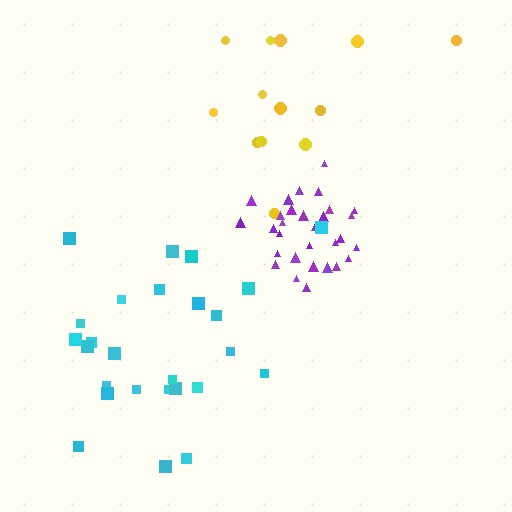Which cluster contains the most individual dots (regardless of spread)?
Purple (30).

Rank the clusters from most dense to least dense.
purple, cyan, yellow.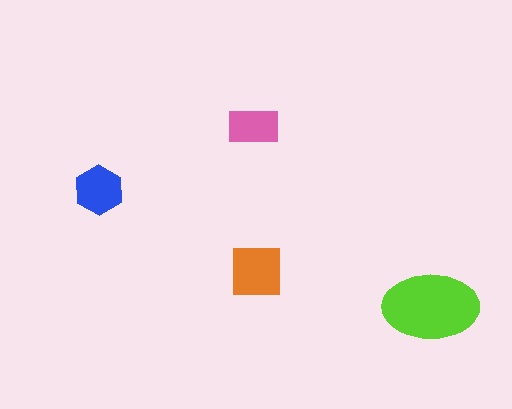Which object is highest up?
The pink rectangle is topmost.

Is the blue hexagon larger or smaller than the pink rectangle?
Larger.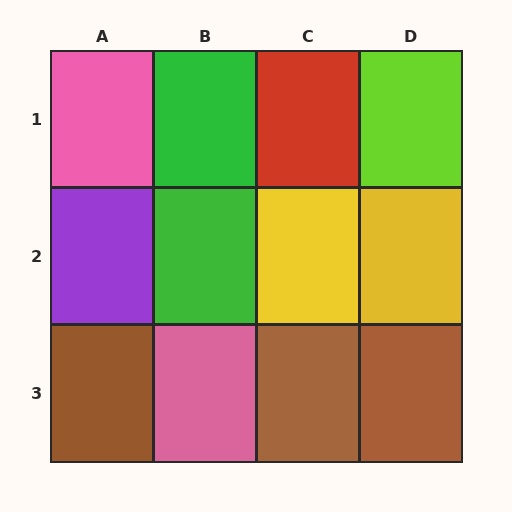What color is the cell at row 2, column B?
Green.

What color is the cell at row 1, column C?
Red.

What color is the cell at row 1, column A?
Pink.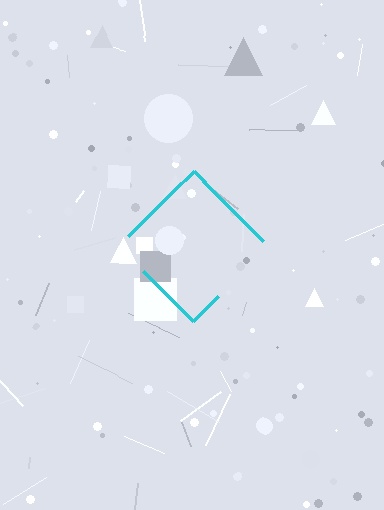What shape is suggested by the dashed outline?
The dashed outline suggests a diamond.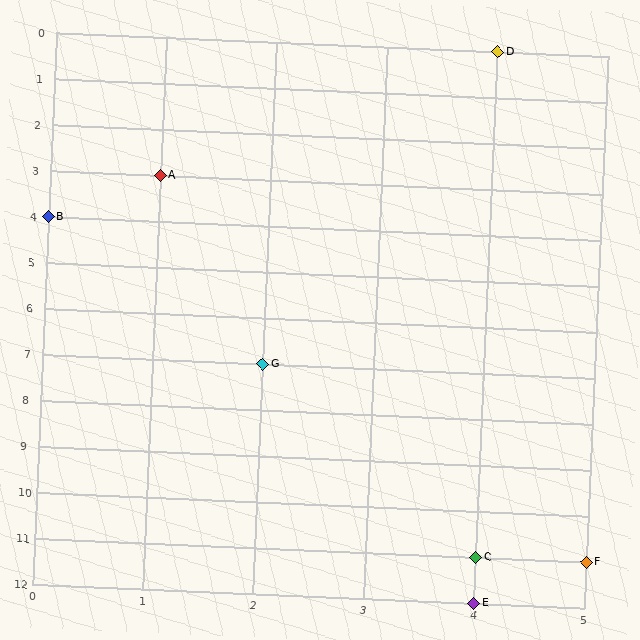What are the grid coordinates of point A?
Point A is at grid coordinates (1, 3).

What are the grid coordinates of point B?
Point B is at grid coordinates (0, 4).